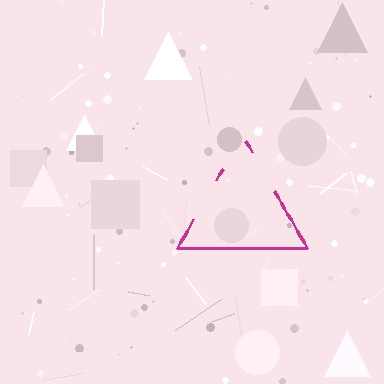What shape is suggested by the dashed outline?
The dashed outline suggests a triangle.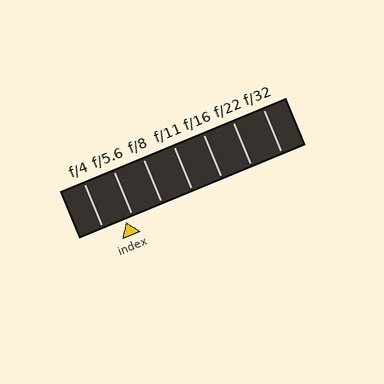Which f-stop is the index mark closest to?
The index mark is closest to f/5.6.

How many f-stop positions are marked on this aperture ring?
There are 7 f-stop positions marked.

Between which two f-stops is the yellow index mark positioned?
The index mark is between f/4 and f/5.6.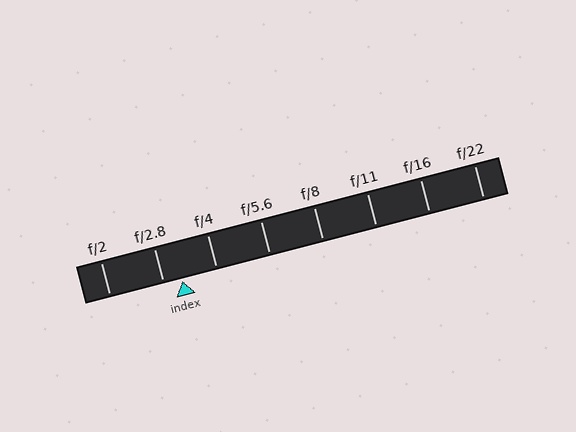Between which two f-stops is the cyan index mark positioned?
The index mark is between f/2.8 and f/4.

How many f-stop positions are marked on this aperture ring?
There are 8 f-stop positions marked.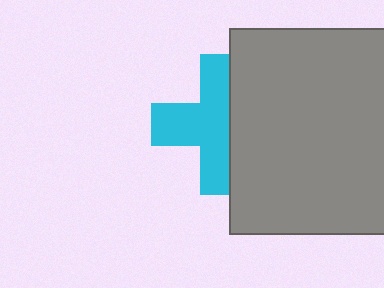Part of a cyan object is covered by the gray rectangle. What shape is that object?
It is a cross.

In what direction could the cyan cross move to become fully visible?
The cyan cross could move left. That would shift it out from behind the gray rectangle entirely.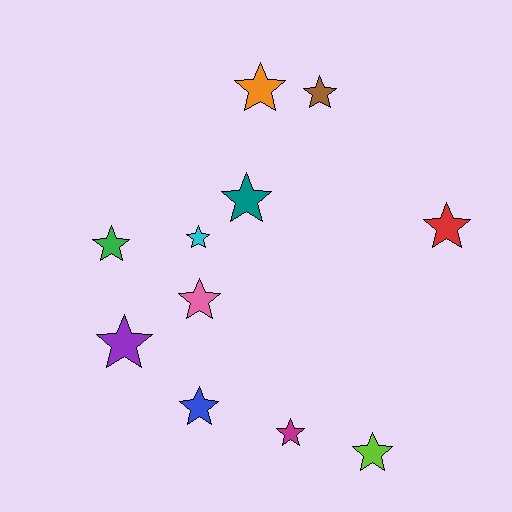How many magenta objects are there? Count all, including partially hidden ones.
There is 1 magenta object.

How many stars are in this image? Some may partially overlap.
There are 11 stars.